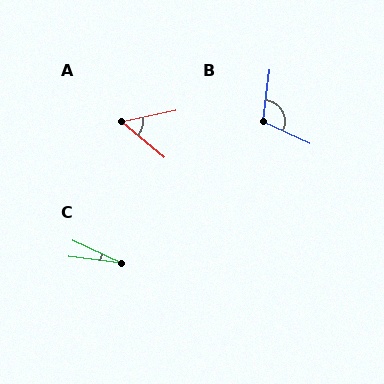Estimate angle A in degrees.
Approximately 51 degrees.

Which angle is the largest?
B, at approximately 108 degrees.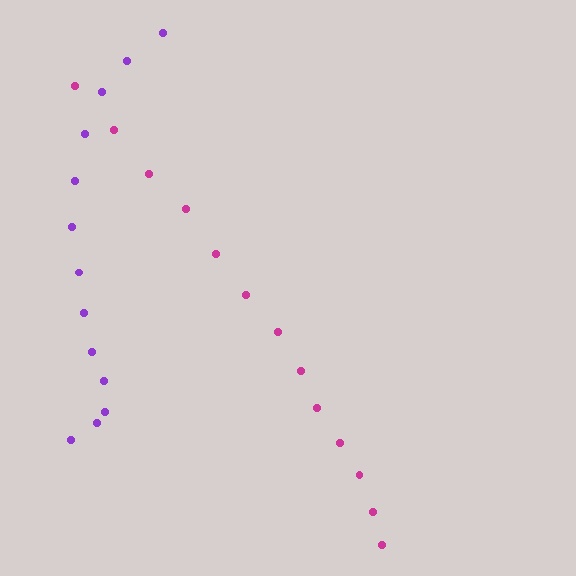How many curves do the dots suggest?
There are 2 distinct paths.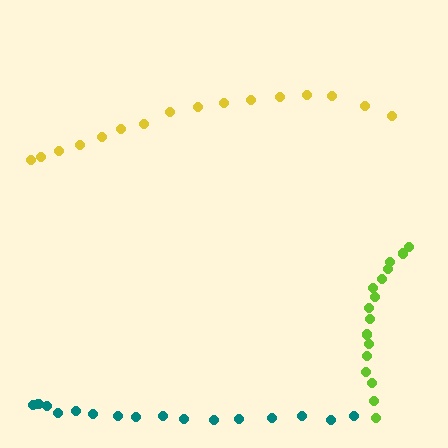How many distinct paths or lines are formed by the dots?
There are 3 distinct paths.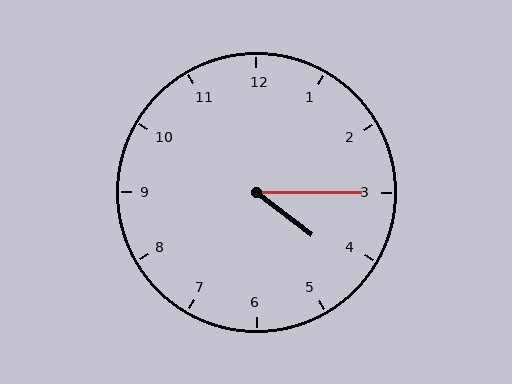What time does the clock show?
4:15.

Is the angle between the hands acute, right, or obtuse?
It is acute.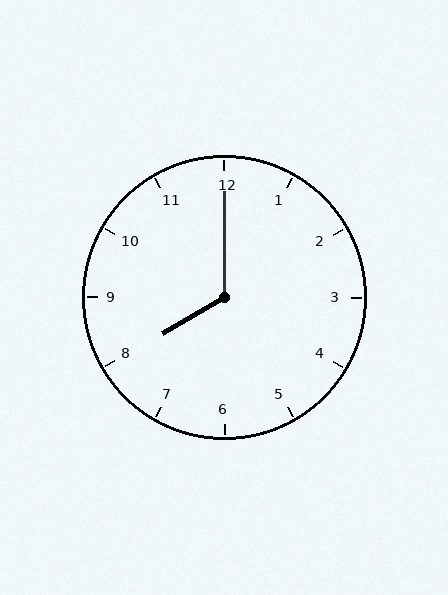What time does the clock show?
8:00.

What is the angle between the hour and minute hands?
Approximately 120 degrees.